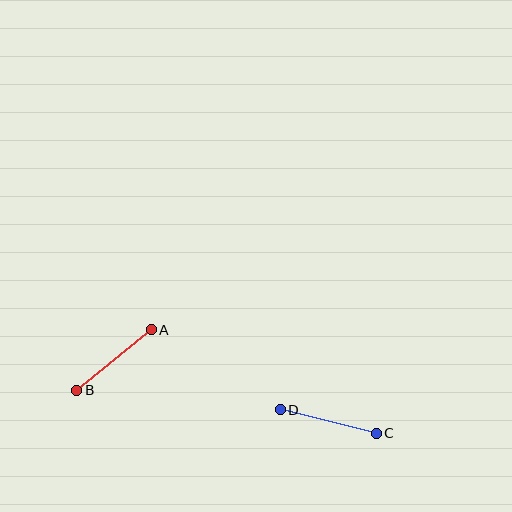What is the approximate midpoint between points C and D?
The midpoint is at approximately (328, 421) pixels.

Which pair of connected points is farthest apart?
Points C and D are farthest apart.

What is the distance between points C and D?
The distance is approximately 99 pixels.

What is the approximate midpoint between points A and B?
The midpoint is at approximately (114, 360) pixels.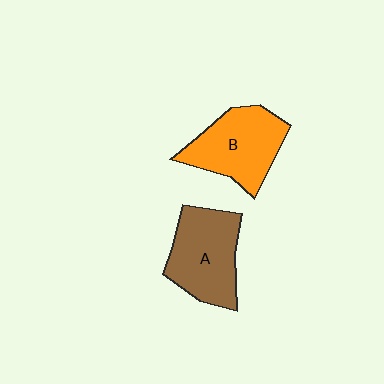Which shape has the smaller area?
Shape B (orange).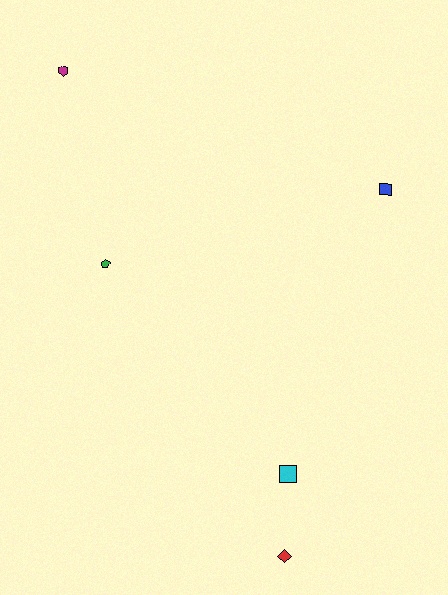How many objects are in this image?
There are 5 objects.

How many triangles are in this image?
There are no triangles.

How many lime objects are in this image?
There are no lime objects.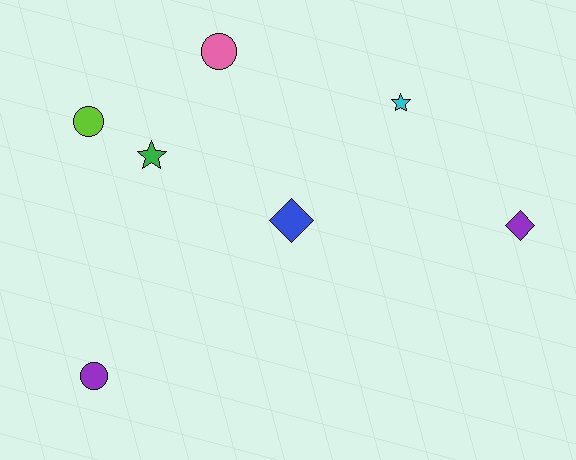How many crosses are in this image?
There are no crosses.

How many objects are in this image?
There are 7 objects.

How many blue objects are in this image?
There is 1 blue object.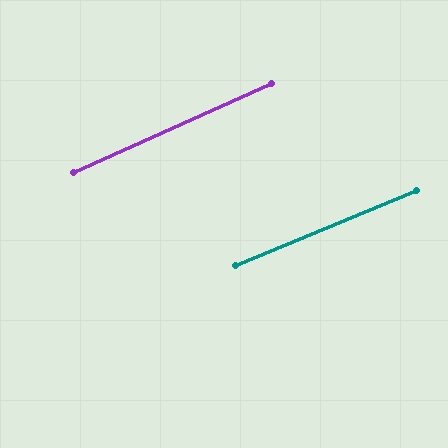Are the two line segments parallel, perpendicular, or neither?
Parallel — their directions differ by only 1.5°.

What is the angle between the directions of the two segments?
Approximately 1 degree.